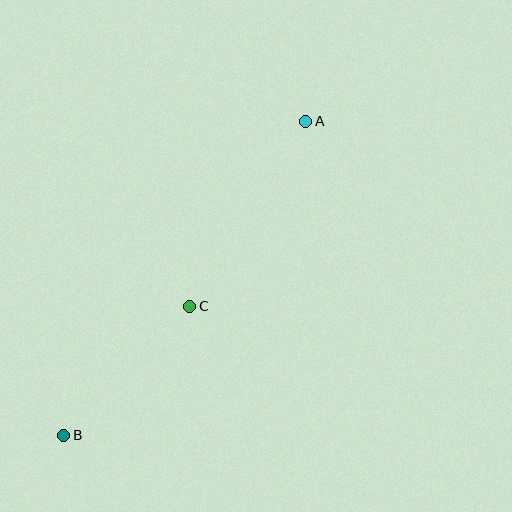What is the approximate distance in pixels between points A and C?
The distance between A and C is approximately 219 pixels.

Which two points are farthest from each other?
Points A and B are farthest from each other.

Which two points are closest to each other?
Points B and C are closest to each other.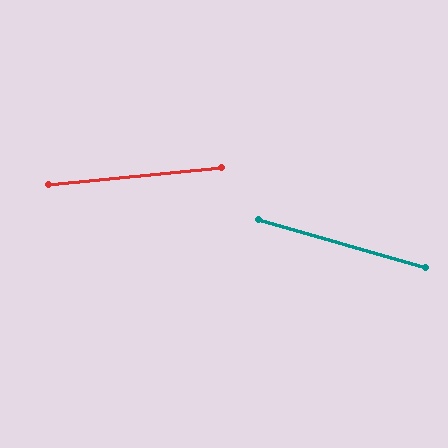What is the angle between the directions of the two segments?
Approximately 22 degrees.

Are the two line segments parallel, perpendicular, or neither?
Neither parallel nor perpendicular — they differ by about 22°.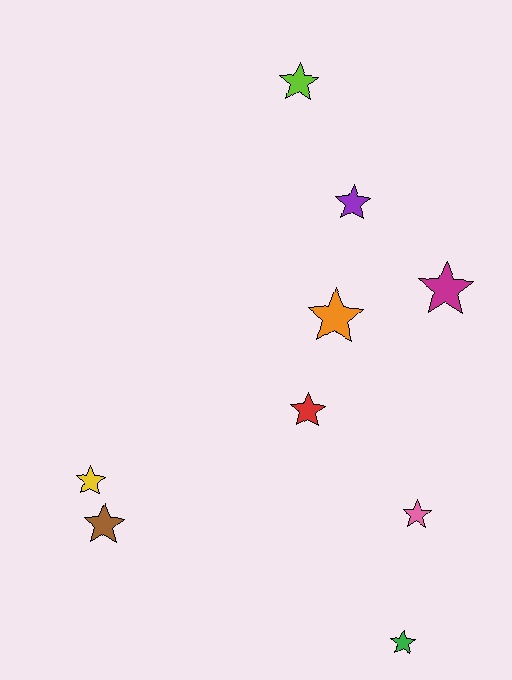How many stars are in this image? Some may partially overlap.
There are 9 stars.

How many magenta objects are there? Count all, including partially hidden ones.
There is 1 magenta object.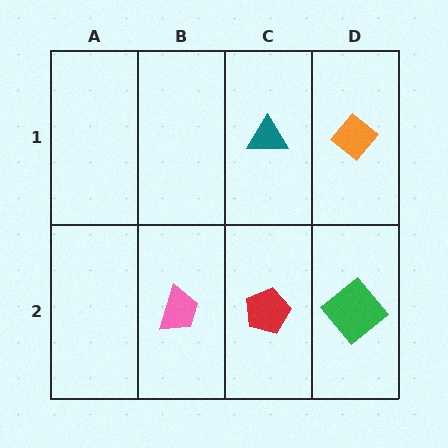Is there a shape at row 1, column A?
No, that cell is empty.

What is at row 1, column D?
An orange diamond.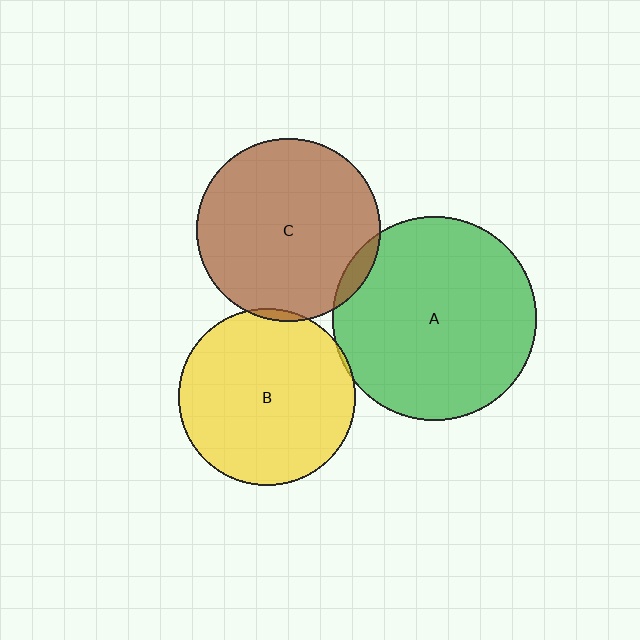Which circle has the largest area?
Circle A (green).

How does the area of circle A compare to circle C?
Approximately 1.2 times.